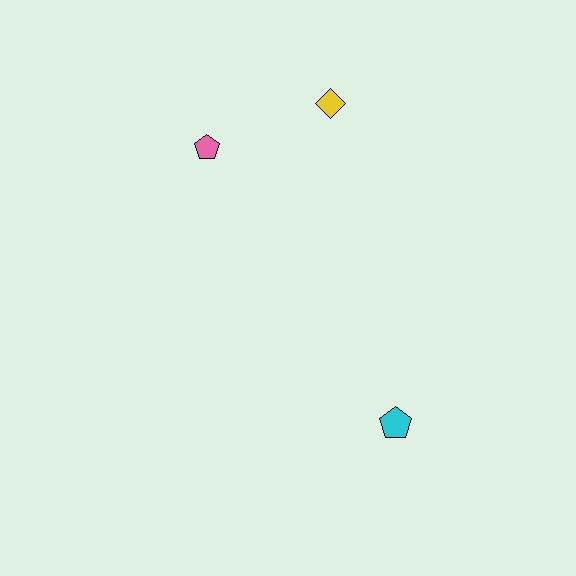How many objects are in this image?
There are 3 objects.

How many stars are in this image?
There are no stars.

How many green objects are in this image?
There are no green objects.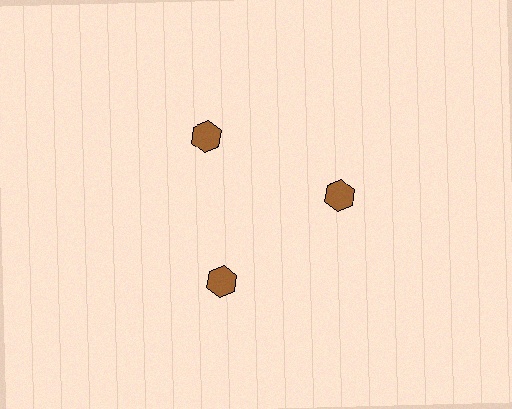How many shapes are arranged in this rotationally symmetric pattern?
There are 3 shapes, arranged in 3 groups of 1.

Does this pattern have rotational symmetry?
Yes, this pattern has 3-fold rotational symmetry. It looks the same after rotating 120 degrees around the center.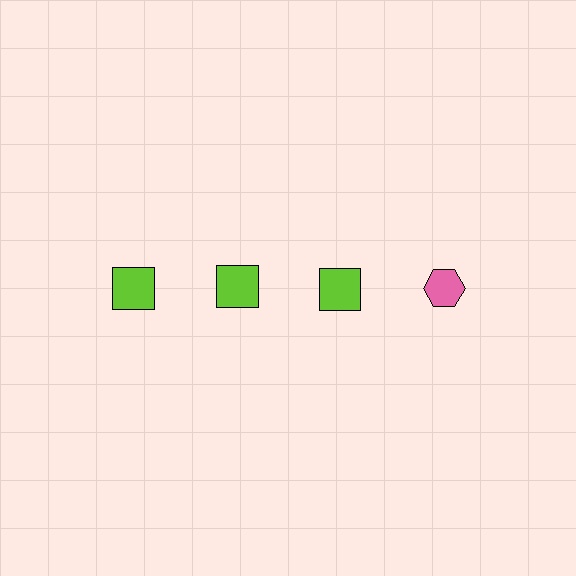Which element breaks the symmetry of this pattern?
The pink hexagon in the top row, second from right column breaks the symmetry. All other shapes are lime squares.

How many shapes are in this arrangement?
There are 4 shapes arranged in a grid pattern.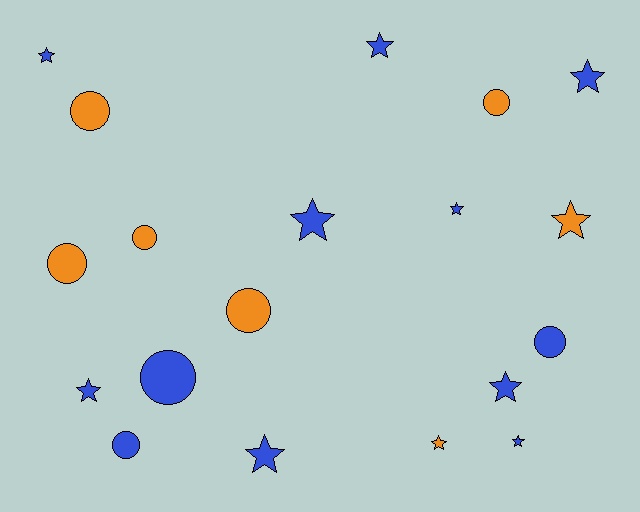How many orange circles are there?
There are 5 orange circles.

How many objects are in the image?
There are 19 objects.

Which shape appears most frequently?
Star, with 11 objects.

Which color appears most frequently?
Blue, with 12 objects.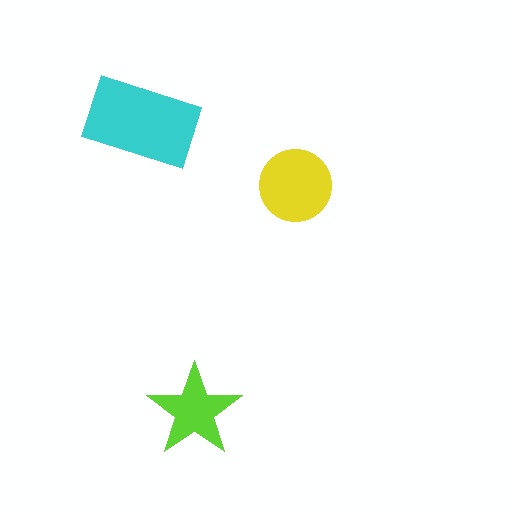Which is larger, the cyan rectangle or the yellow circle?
The cyan rectangle.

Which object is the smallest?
The lime star.